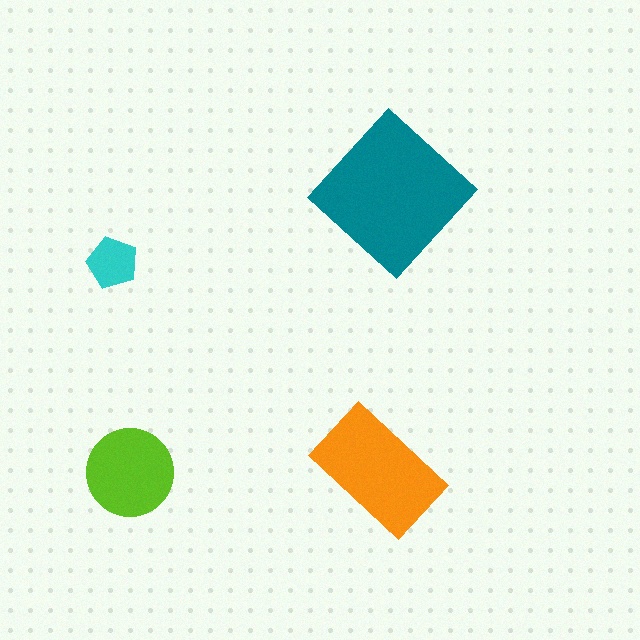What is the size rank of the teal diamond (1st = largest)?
1st.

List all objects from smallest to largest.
The cyan pentagon, the lime circle, the orange rectangle, the teal diamond.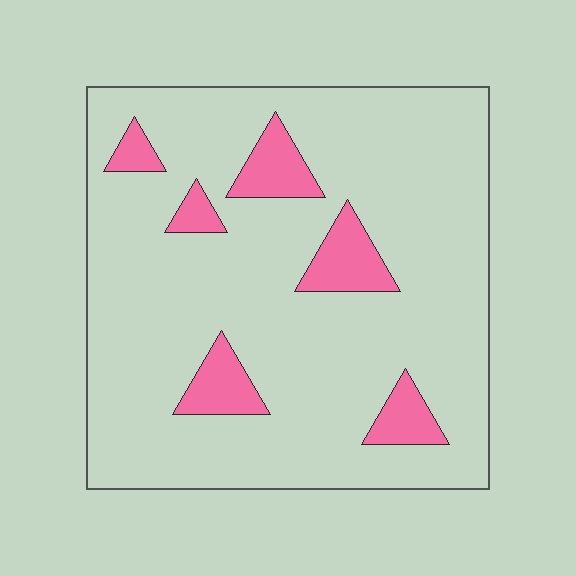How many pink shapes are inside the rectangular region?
6.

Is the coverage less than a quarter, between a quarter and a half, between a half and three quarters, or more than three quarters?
Less than a quarter.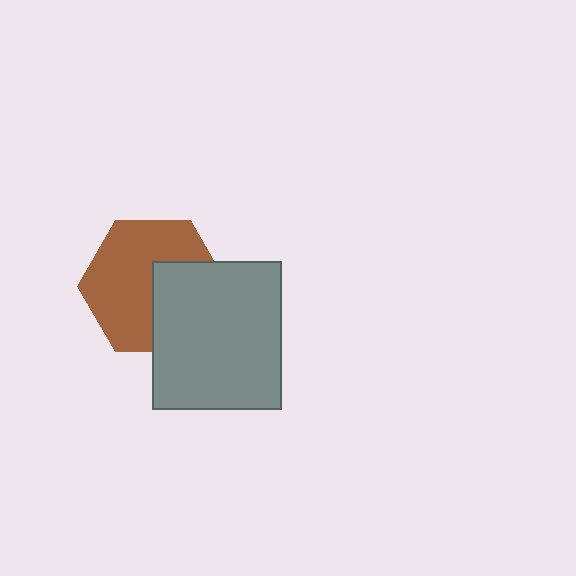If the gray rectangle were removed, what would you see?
You would see the complete brown hexagon.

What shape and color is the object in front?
The object in front is a gray rectangle.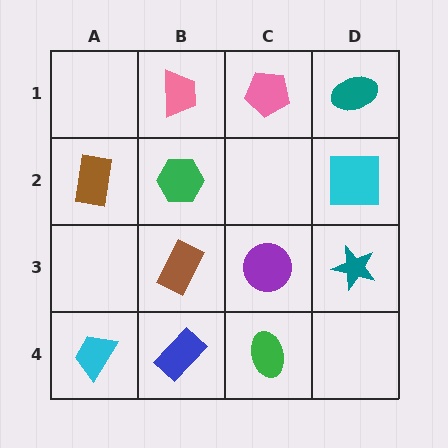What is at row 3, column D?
A teal star.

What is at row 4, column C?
A green ellipse.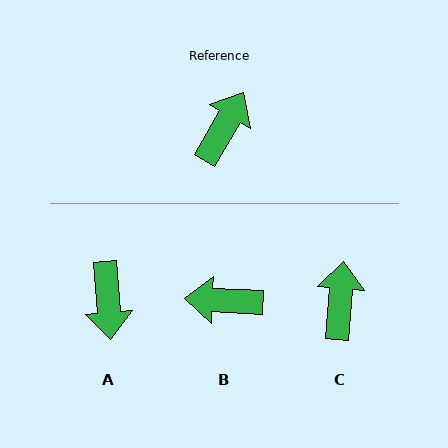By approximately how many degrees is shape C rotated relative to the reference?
Approximately 26 degrees counter-clockwise.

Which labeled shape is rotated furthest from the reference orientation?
A, about 146 degrees away.